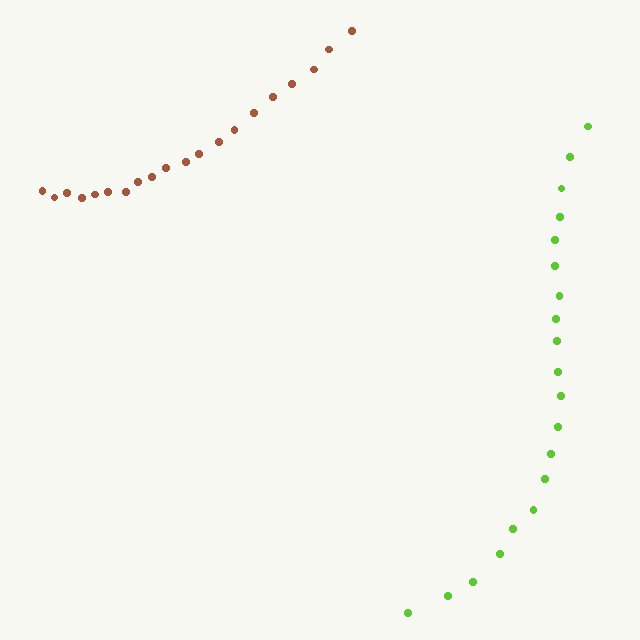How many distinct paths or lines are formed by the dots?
There are 2 distinct paths.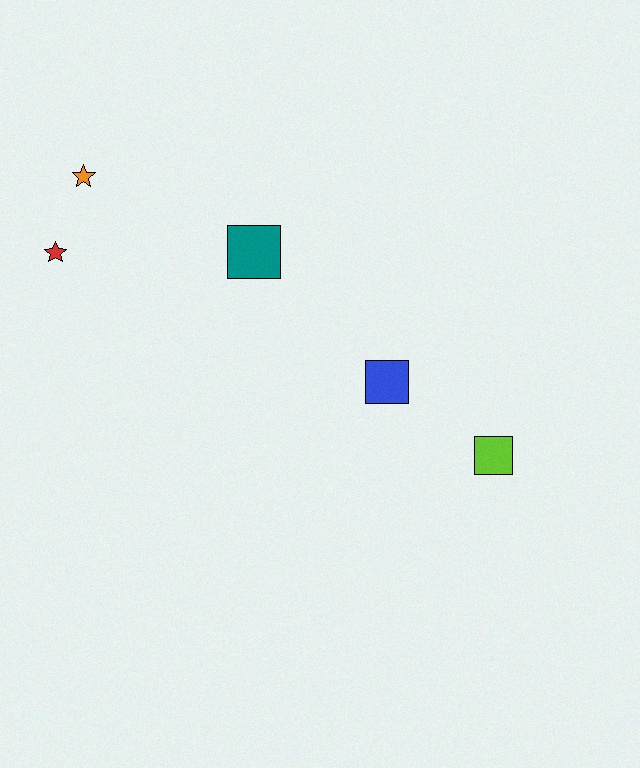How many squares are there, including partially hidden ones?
There are 3 squares.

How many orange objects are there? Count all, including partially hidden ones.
There is 1 orange object.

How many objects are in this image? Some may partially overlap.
There are 5 objects.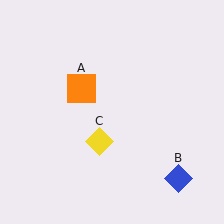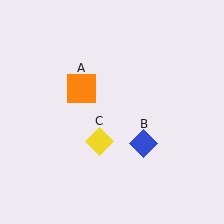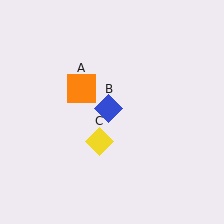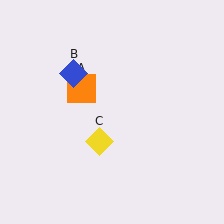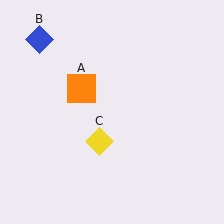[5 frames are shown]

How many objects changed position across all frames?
1 object changed position: blue diamond (object B).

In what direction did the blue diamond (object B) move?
The blue diamond (object B) moved up and to the left.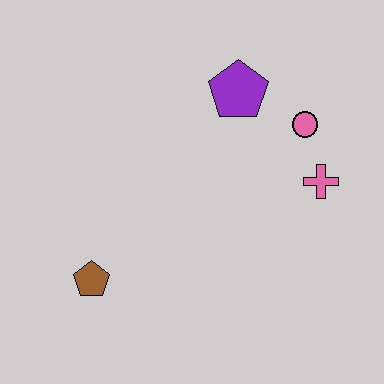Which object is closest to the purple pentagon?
The pink circle is closest to the purple pentagon.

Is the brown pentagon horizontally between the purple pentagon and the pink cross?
No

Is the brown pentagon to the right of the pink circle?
No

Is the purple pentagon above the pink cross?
Yes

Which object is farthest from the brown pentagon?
The pink circle is farthest from the brown pentagon.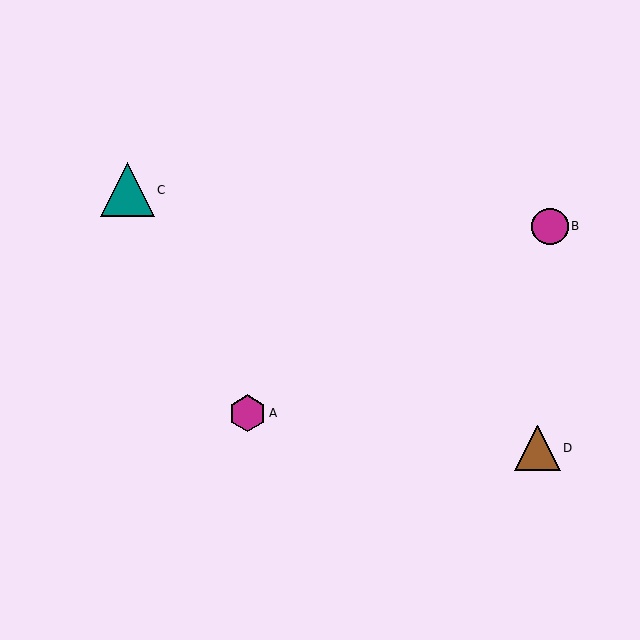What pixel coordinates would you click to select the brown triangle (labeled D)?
Click at (537, 448) to select the brown triangle D.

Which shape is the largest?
The teal triangle (labeled C) is the largest.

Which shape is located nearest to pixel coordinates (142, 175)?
The teal triangle (labeled C) at (127, 190) is nearest to that location.